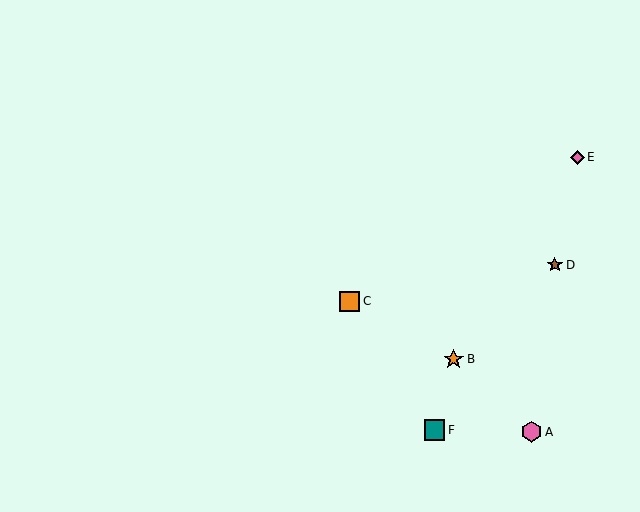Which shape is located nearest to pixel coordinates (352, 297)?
The orange square (labeled C) at (350, 301) is nearest to that location.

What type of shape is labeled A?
Shape A is a pink hexagon.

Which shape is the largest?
The pink hexagon (labeled A) is the largest.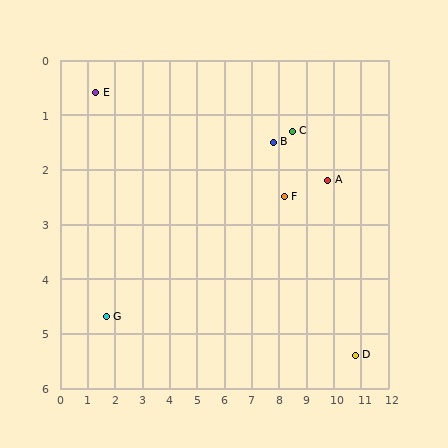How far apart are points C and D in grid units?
Points C and D are about 4.7 grid units apart.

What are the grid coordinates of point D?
Point D is at approximately (10.8, 5.4).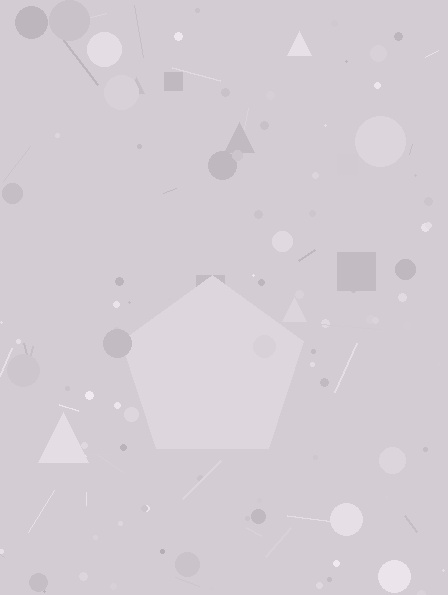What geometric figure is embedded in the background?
A pentagon is embedded in the background.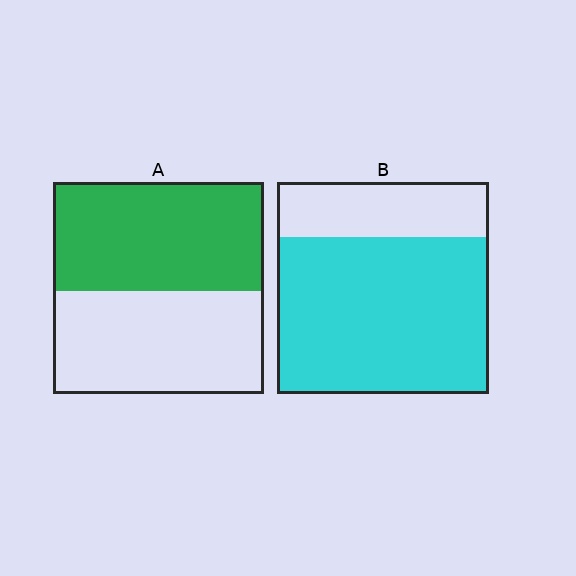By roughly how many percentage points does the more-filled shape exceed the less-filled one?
By roughly 25 percentage points (B over A).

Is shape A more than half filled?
Roughly half.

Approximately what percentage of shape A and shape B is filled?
A is approximately 50% and B is approximately 75%.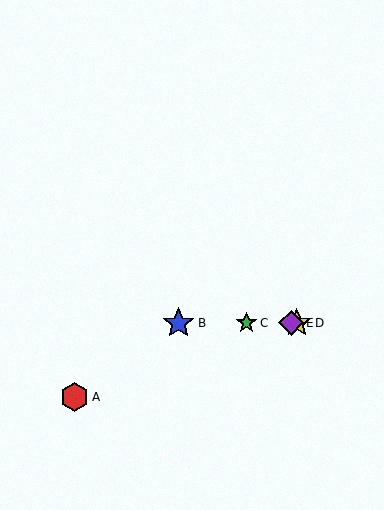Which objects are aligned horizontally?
Objects B, C, D, E are aligned horizontally.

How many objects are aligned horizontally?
4 objects (B, C, D, E) are aligned horizontally.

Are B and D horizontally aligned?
Yes, both are at y≈323.